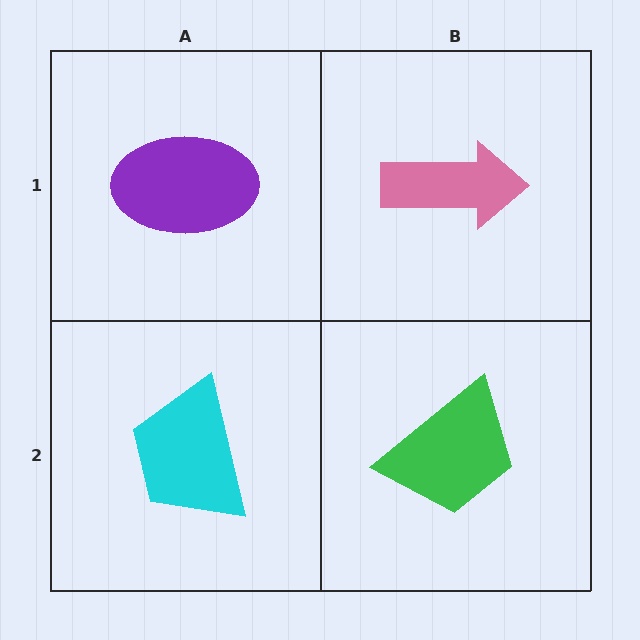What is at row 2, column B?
A green trapezoid.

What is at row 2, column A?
A cyan trapezoid.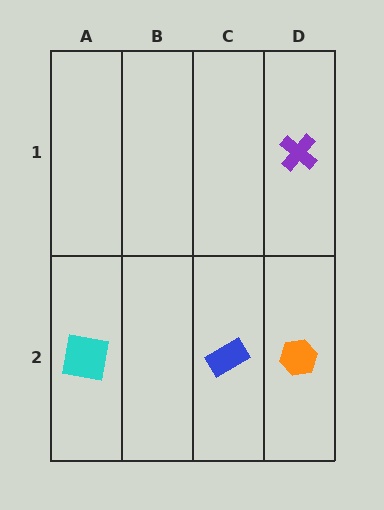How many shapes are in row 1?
1 shape.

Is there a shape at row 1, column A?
No, that cell is empty.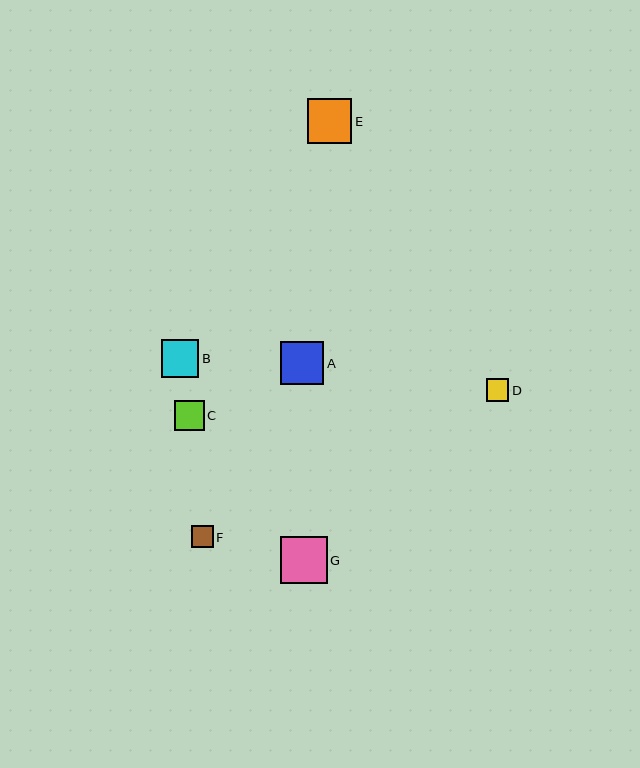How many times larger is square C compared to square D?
Square C is approximately 1.3 times the size of square D.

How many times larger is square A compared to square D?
Square A is approximately 2.0 times the size of square D.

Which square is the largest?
Square G is the largest with a size of approximately 46 pixels.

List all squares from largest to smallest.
From largest to smallest: G, E, A, B, C, D, F.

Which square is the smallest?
Square F is the smallest with a size of approximately 22 pixels.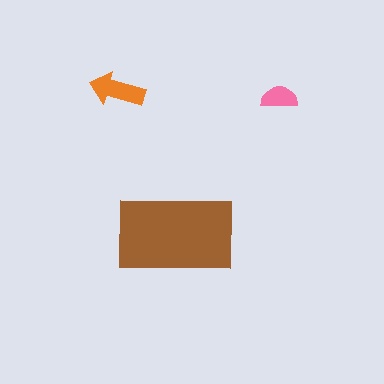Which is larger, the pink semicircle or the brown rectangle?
The brown rectangle.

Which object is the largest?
The brown rectangle.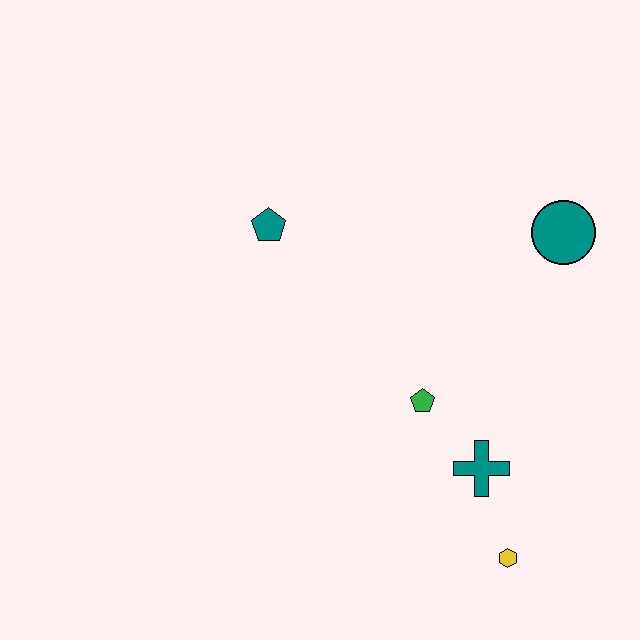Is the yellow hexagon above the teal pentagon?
No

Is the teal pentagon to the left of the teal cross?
Yes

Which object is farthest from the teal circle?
The yellow hexagon is farthest from the teal circle.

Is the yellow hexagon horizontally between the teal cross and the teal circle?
Yes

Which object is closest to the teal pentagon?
The green pentagon is closest to the teal pentagon.